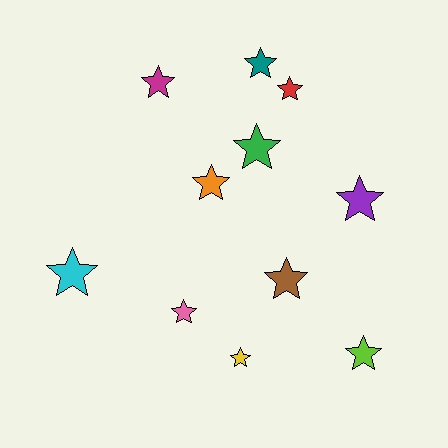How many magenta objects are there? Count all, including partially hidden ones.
There is 1 magenta object.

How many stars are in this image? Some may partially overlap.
There are 11 stars.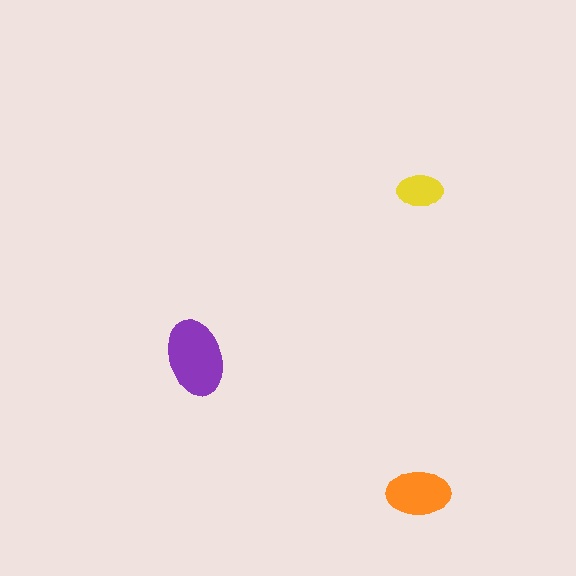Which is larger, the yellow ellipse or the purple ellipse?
The purple one.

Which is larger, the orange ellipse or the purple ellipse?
The purple one.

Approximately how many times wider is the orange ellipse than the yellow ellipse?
About 1.5 times wider.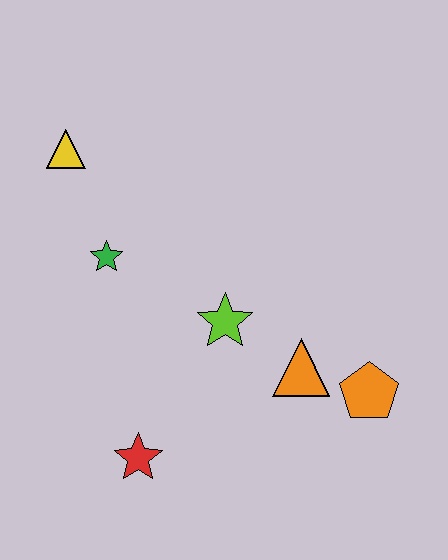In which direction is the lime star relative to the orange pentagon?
The lime star is to the left of the orange pentagon.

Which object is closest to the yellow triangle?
The green star is closest to the yellow triangle.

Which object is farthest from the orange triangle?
The yellow triangle is farthest from the orange triangle.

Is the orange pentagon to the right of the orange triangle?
Yes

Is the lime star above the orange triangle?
Yes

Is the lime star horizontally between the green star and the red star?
No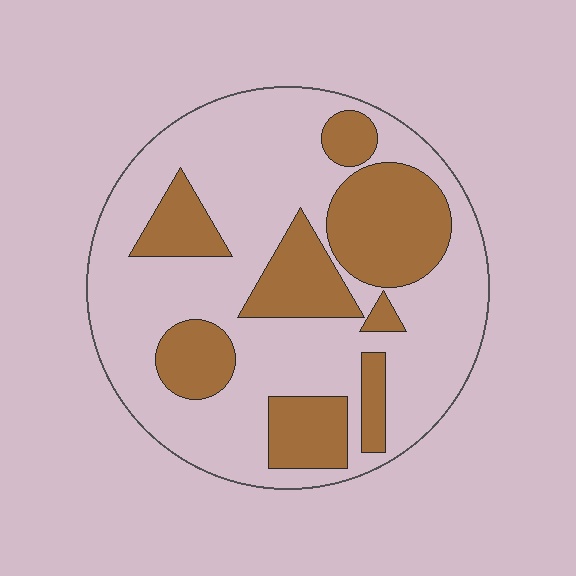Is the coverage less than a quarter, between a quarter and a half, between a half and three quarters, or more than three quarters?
Between a quarter and a half.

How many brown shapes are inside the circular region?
8.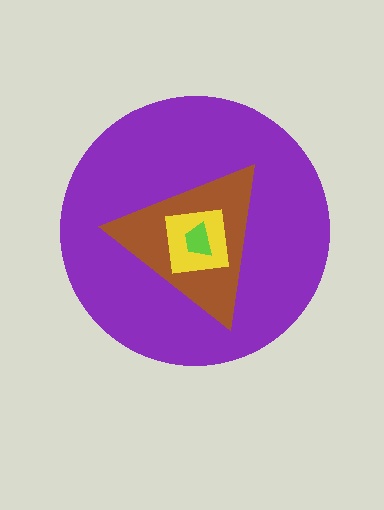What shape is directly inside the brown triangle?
The yellow square.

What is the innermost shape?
The lime trapezoid.